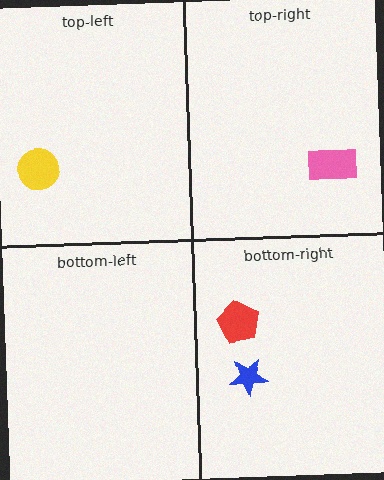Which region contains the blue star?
The bottom-right region.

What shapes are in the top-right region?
The pink rectangle.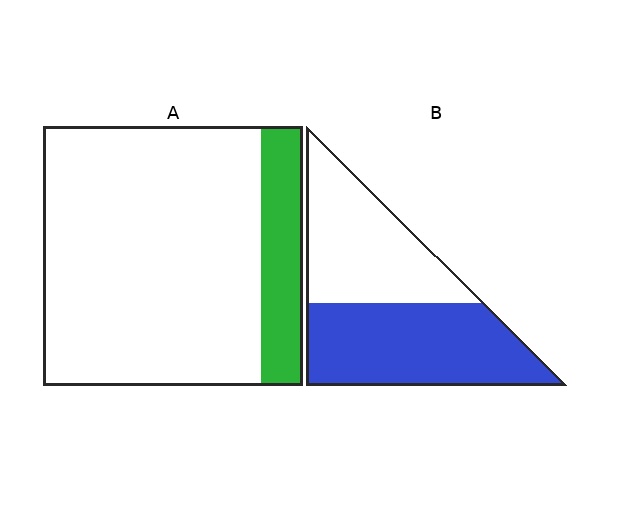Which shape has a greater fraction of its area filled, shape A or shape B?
Shape B.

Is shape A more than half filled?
No.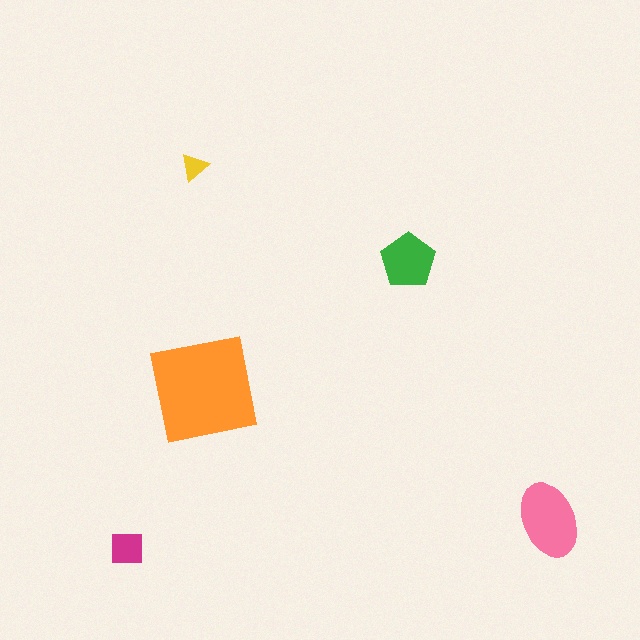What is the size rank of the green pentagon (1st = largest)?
3rd.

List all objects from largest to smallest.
The orange square, the pink ellipse, the green pentagon, the magenta square, the yellow triangle.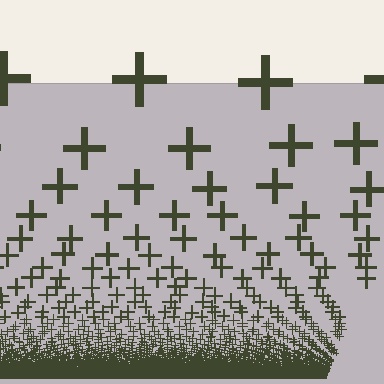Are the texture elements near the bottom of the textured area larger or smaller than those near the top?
Smaller. The gradient is inverted — elements near the bottom are smaller and denser.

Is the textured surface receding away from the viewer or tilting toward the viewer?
The surface appears to tilt toward the viewer. Texture elements get larger and sparser toward the top.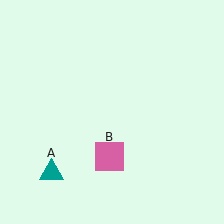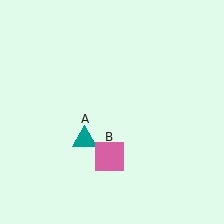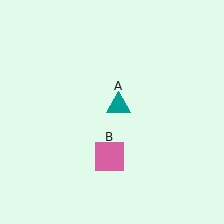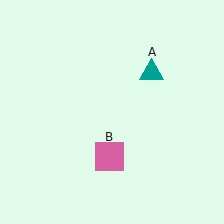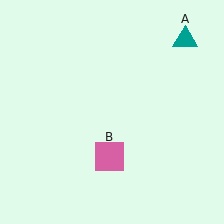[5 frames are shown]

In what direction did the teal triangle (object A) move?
The teal triangle (object A) moved up and to the right.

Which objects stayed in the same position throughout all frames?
Pink square (object B) remained stationary.